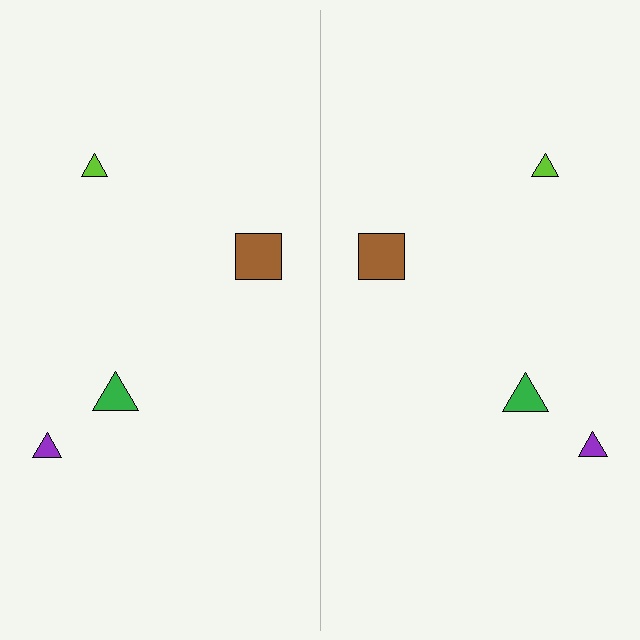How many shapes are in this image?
There are 8 shapes in this image.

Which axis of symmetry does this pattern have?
The pattern has a vertical axis of symmetry running through the center of the image.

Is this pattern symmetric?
Yes, this pattern has bilateral (reflection) symmetry.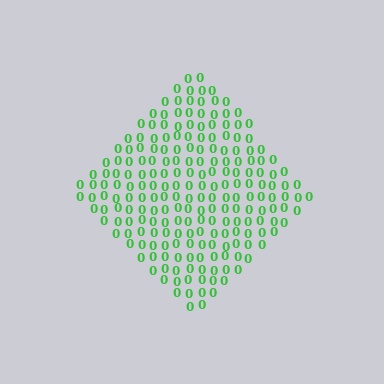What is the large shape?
The large shape is a diamond.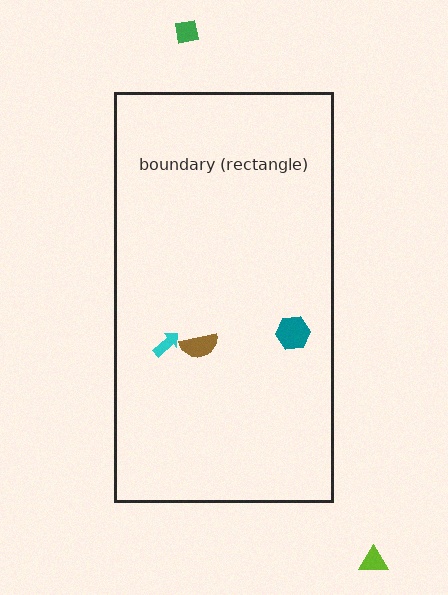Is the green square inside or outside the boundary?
Outside.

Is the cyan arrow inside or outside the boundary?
Inside.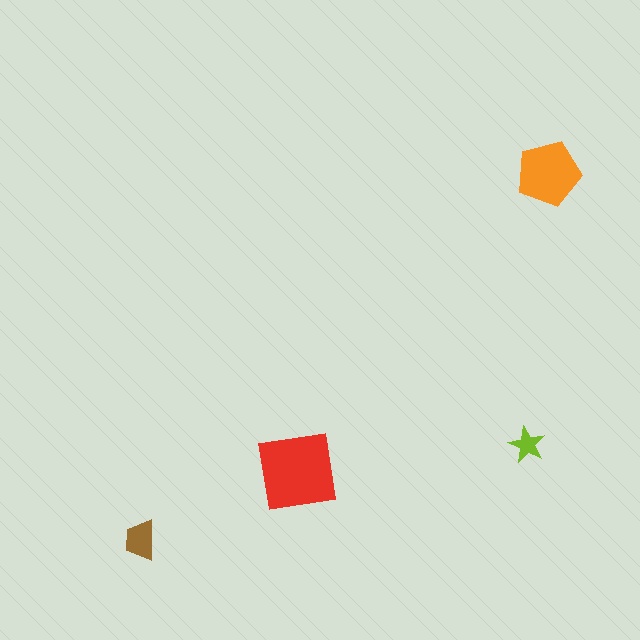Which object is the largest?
The red square.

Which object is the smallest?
The lime star.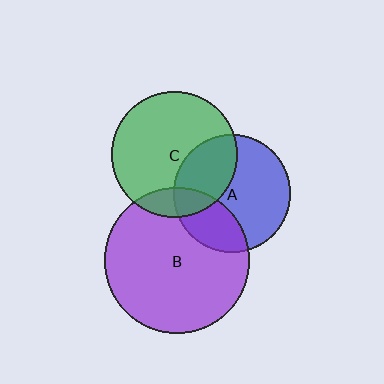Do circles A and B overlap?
Yes.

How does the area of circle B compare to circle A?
Approximately 1.5 times.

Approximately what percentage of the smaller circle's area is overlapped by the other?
Approximately 30%.